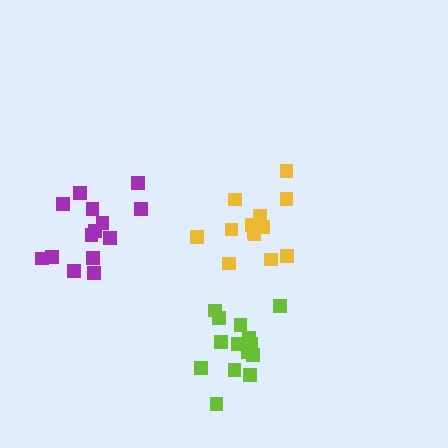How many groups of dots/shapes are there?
There are 3 groups.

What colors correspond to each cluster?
The clusters are colored: lime, yellow, purple.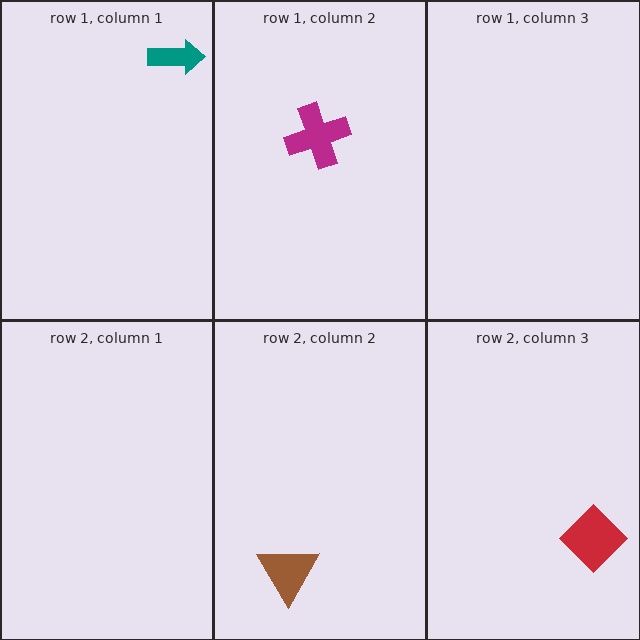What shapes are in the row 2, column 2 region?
The brown triangle.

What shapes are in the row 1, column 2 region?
The magenta cross.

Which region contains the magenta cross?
The row 1, column 2 region.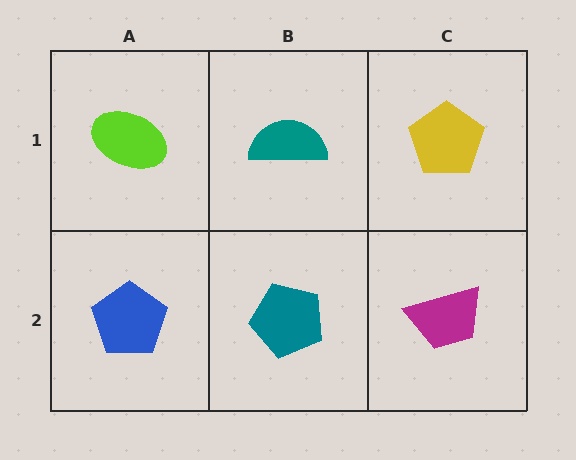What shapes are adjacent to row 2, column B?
A teal semicircle (row 1, column B), a blue pentagon (row 2, column A), a magenta trapezoid (row 2, column C).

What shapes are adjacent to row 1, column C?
A magenta trapezoid (row 2, column C), a teal semicircle (row 1, column B).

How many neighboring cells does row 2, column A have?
2.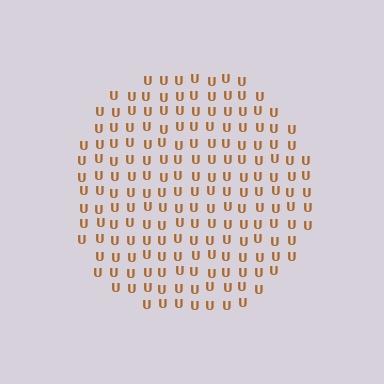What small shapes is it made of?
It is made of small letter U's.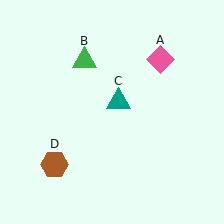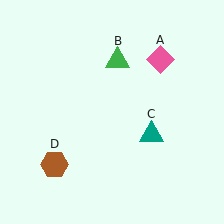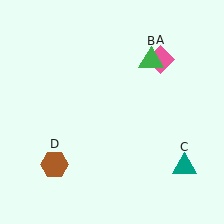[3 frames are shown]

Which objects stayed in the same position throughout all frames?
Pink diamond (object A) and brown hexagon (object D) remained stationary.